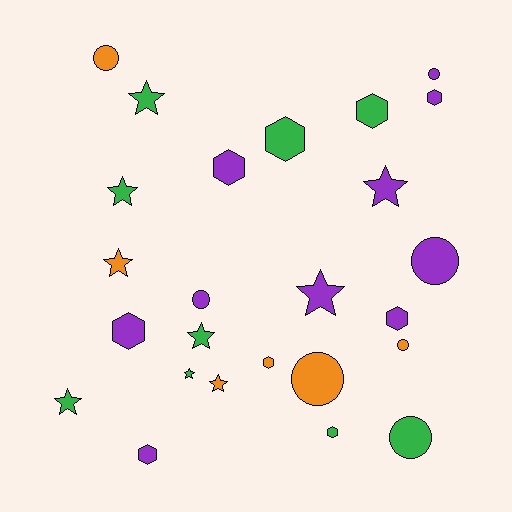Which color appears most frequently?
Purple, with 10 objects.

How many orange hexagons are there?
There is 1 orange hexagon.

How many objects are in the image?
There are 25 objects.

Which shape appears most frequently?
Hexagon, with 9 objects.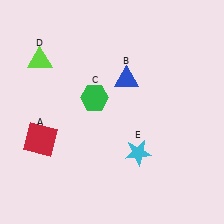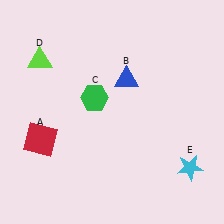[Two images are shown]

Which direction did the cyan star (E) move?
The cyan star (E) moved right.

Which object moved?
The cyan star (E) moved right.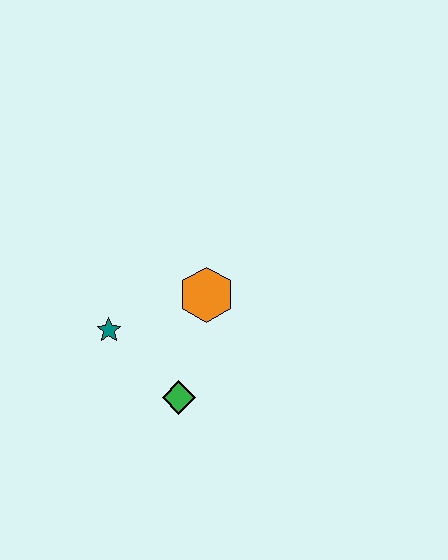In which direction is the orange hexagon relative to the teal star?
The orange hexagon is to the right of the teal star.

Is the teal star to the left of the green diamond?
Yes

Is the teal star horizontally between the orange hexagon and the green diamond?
No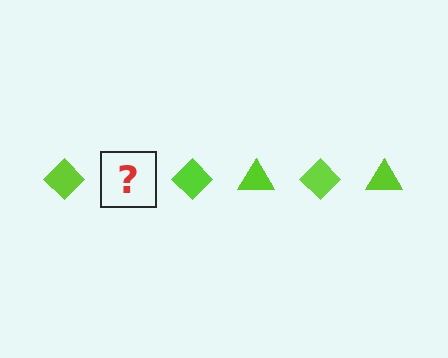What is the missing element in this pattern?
The missing element is a lime triangle.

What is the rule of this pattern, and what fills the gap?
The rule is that the pattern cycles through diamond, triangle shapes in lime. The gap should be filled with a lime triangle.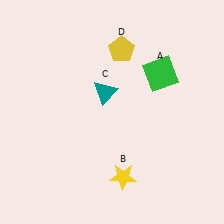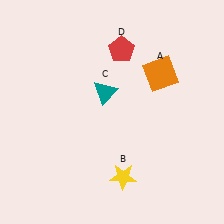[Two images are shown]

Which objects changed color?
A changed from green to orange. D changed from yellow to red.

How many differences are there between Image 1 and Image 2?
There are 2 differences between the two images.